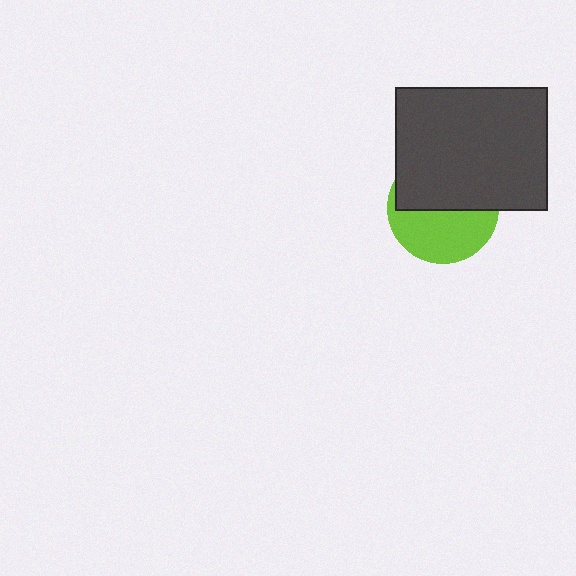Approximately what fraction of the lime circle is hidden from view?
Roughly 52% of the lime circle is hidden behind the dark gray rectangle.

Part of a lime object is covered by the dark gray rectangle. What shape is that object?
It is a circle.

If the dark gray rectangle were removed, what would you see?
You would see the complete lime circle.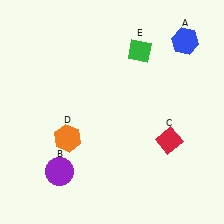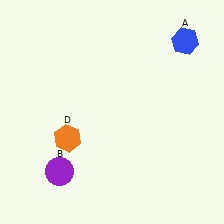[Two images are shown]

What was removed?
The green diamond (E), the red diamond (C) were removed in Image 2.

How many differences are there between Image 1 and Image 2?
There are 2 differences between the two images.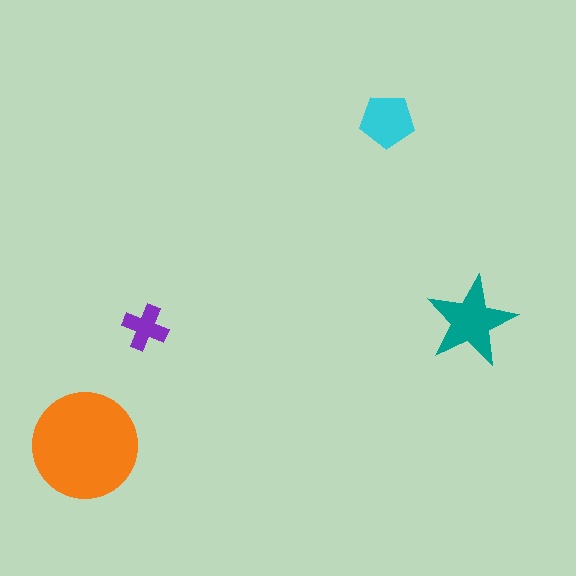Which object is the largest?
The orange circle.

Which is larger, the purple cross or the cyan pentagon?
The cyan pentagon.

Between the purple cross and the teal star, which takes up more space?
The teal star.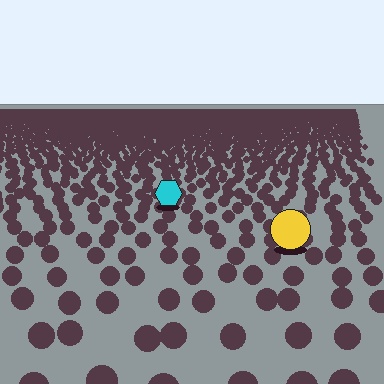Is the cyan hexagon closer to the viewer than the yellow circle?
No. The yellow circle is closer — you can tell from the texture gradient: the ground texture is coarser near it.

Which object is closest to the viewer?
The yellow circle is closest. The texture marks near it are larger and more spread out.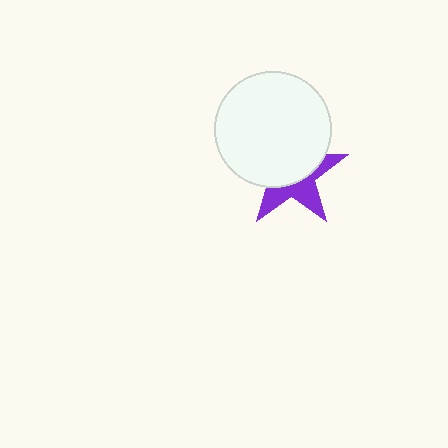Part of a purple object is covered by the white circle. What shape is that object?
It is a star.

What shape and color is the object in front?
The object in front is a white circle.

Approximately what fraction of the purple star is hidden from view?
Roughly 59% of the purple star is hidden behind the white circle.